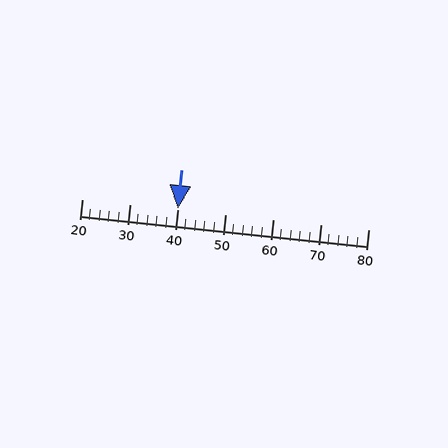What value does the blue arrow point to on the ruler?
The blue arrow points to approximately 40.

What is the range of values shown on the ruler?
The ruler shows values from 20 to 80.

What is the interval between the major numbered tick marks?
The major tick marks are spaced 10 units apart.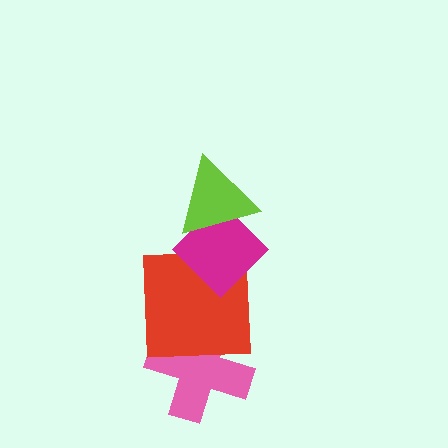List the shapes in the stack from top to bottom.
From top to bottom: the lime triangle, the magenta diamond, the red square, the pink cross.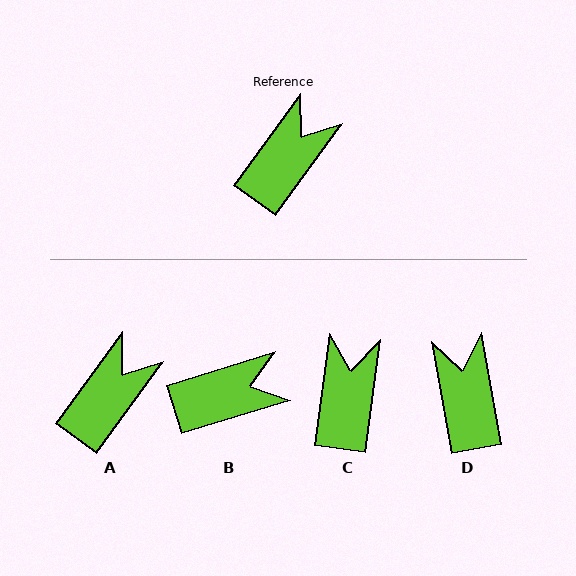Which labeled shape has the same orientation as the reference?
A.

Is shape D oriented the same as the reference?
No, it is off by about 46 degrees.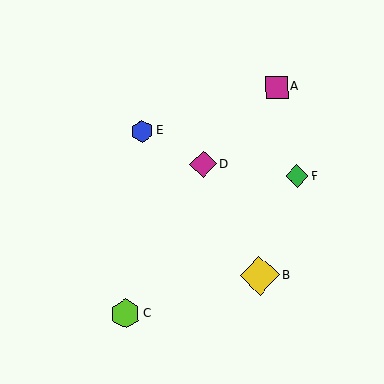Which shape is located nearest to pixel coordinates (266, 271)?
The yellow diamond (labeled B) at (260, 275) is nearest to that location.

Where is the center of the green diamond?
The center of the green diamond is at (297, 176).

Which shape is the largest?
The yellow diamond (labeled B) is the largest.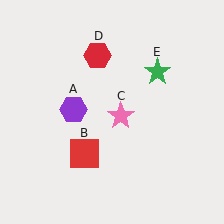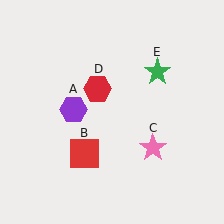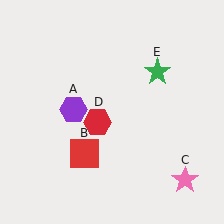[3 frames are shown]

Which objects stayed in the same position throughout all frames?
Purple hexagon (object A) and red square (object B) and green star (object E) remained stationary.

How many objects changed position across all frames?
2 objects changed position: pink star (object C), red hexagon (object D).